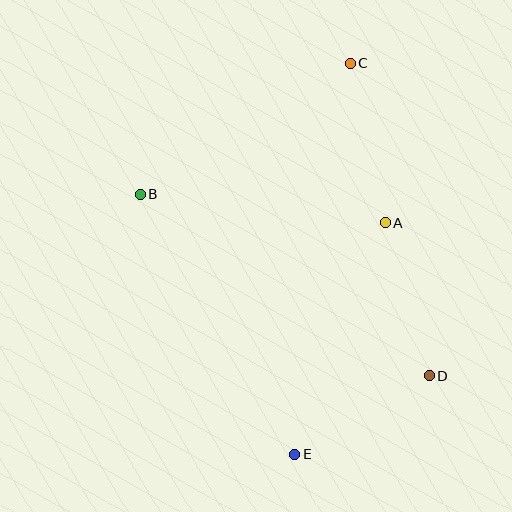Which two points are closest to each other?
Points D and E are closest to each other.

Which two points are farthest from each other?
Points C and E are farthest from each other.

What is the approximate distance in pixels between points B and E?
The distance between B and E is approximately 303 pixels.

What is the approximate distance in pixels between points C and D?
The distance between C and D is approximately 322 pixels.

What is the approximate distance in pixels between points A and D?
The distance between A and D is approximately 159 pixels.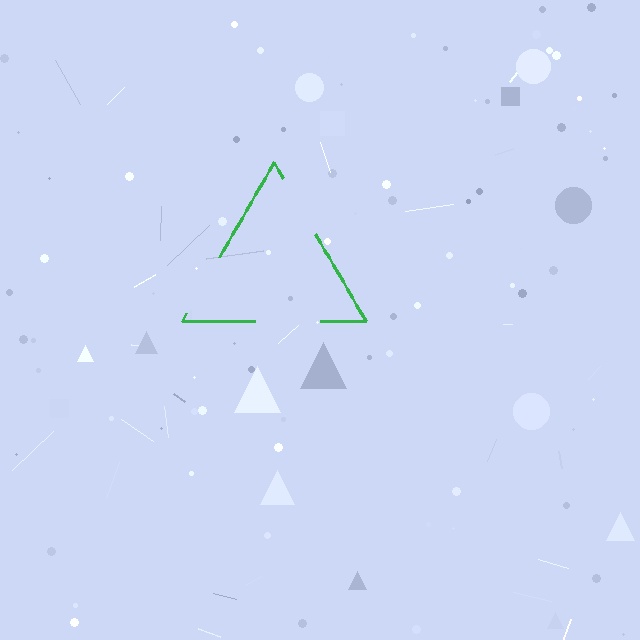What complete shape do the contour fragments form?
The contour fragments form a triangle.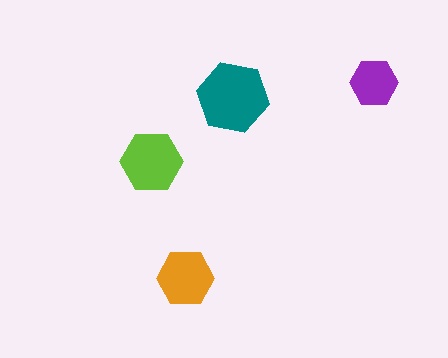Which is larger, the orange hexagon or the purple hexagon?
The orange one.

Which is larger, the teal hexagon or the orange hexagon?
The teal one.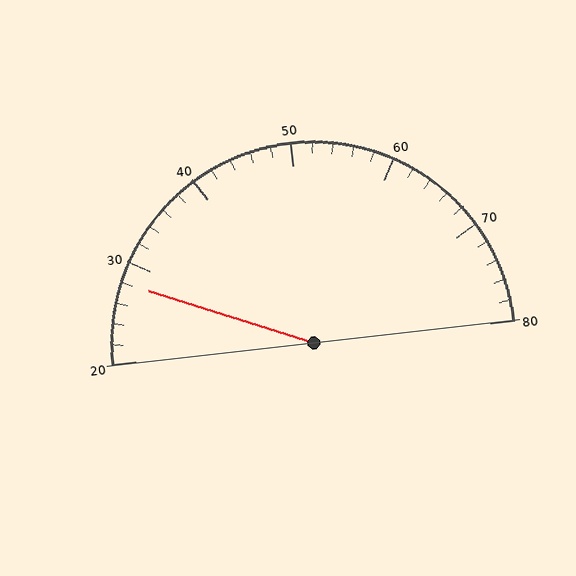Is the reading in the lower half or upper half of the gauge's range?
The reading is in the lower half of the range (20 to 80).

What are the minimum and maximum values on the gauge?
The gauge ranges from 20 to 80.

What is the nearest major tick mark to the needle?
The nearest major tick mark is 30.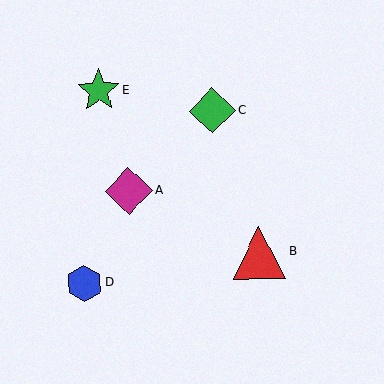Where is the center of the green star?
The center of the green star is at (98, 91).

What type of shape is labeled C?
Shape C is a green diamond.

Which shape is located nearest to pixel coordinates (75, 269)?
The blue hexagon (labeled D) at (84, 283) is nearest to that location.